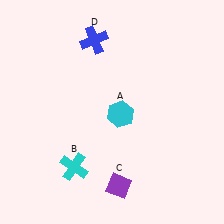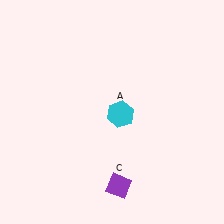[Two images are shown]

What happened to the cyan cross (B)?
The cyan cross (B) was removed in Image 2. It was in the bottom-left area of Image 1.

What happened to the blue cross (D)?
The blue cross (D) was removed in Image 2. It was in the top-left area of Image 1.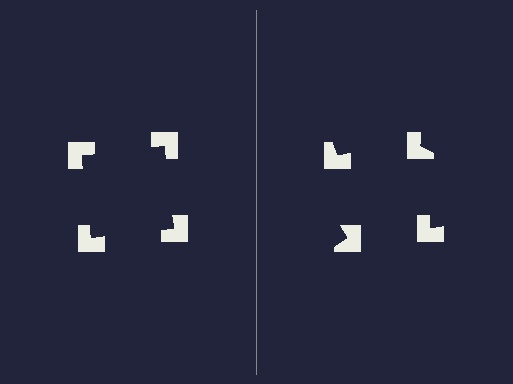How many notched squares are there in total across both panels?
8 — 4 on each side.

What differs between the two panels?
The notched squares are positioned identically on both sides; only the wedge orientations differ. On the left they align to a square; on the right they are misaligned.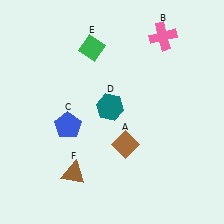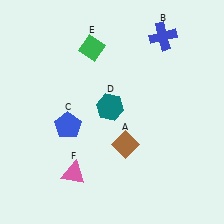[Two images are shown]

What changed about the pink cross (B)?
In Image 1, B is pink. In Image 2, it changed to blue.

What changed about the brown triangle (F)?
In Image 1, F is brown. In Image 2, it changed to pink.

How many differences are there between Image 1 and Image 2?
There are 2 differences between the two images.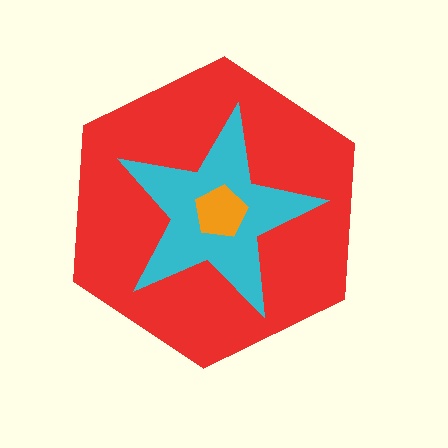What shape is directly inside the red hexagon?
The cyan star.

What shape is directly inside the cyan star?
The orange pentagon.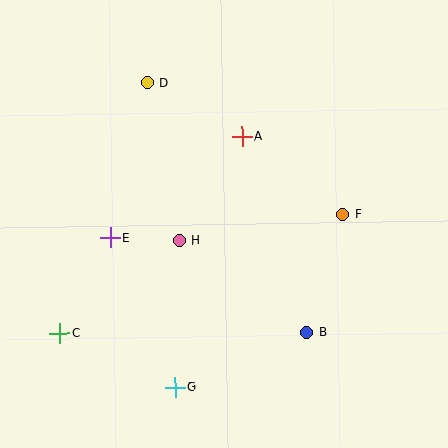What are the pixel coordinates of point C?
Point C is at (60, 333).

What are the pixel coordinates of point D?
Point D is at (147, 83).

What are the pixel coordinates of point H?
Point H is at (180, 241).